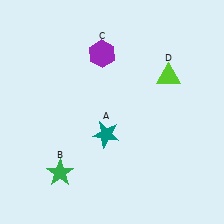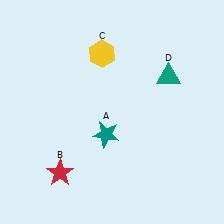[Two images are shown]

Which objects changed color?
B changed from green to red. C changed from purple to yellow. D changed from lime to teal.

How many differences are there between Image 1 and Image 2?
There are 3 differences between the two images.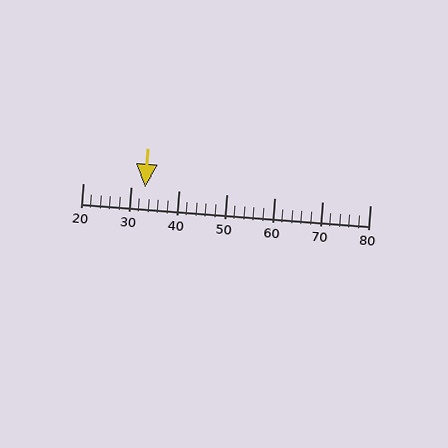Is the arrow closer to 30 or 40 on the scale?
The arrow is closer to 30.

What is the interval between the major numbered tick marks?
The major tick marks are spaced 10 units apart.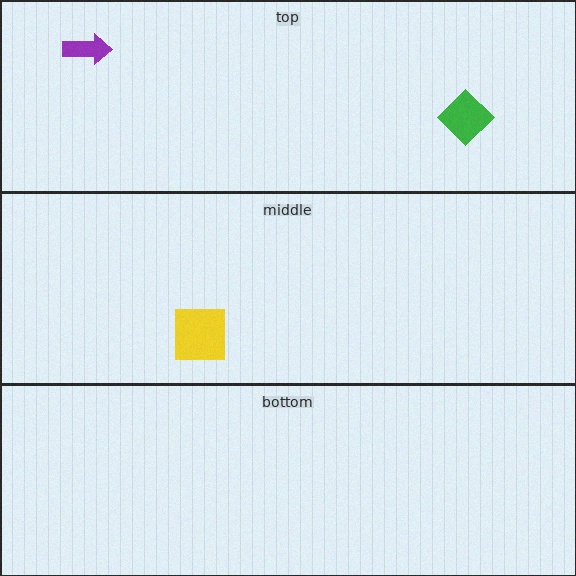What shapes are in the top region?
The purple arrow, the green diamond.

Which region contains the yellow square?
The middle region.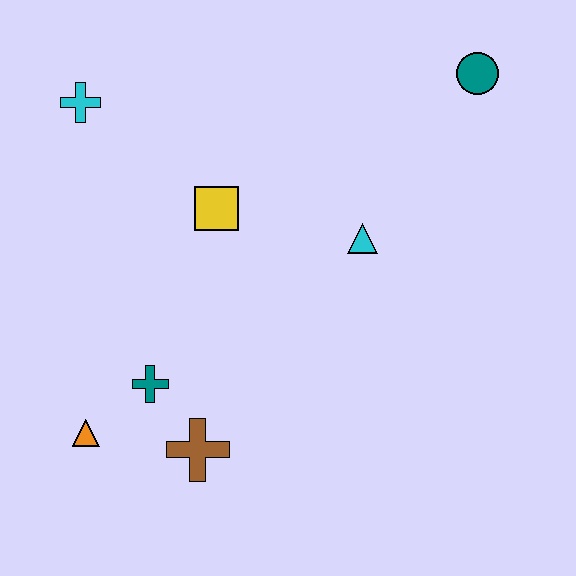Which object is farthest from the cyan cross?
The teal circle is farthest from the cyan cross.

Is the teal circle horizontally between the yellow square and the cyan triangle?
No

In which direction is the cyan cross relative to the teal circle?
The cyan cross is to the left of the teal circle.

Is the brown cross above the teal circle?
No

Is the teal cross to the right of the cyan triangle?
No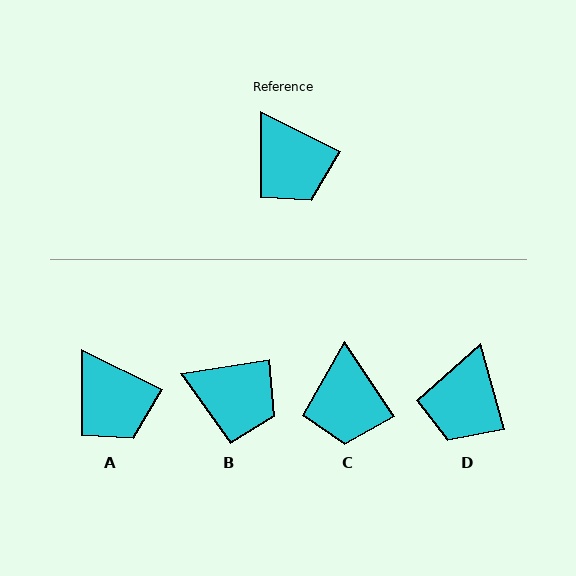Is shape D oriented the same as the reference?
No, it is off by about 48 degrees.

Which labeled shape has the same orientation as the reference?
A.